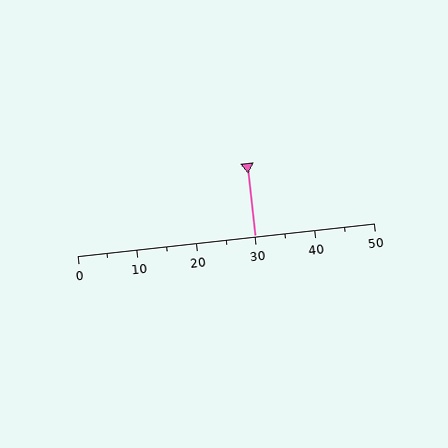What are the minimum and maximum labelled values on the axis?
The axis runs from 0 to 50.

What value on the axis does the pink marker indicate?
The marker indicates approximately 30.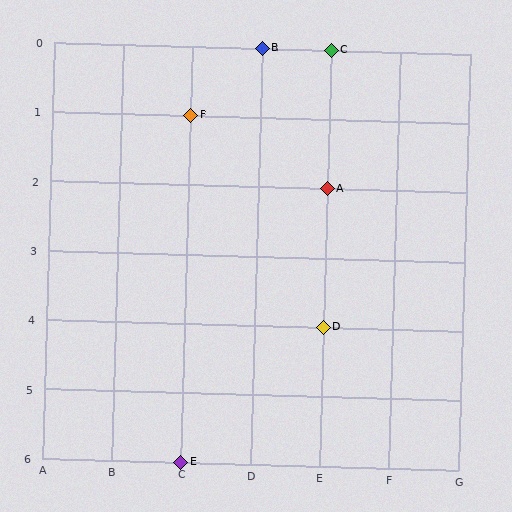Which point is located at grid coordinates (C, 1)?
Point F is at (C, 1).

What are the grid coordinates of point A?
Point A is at grid coordinates (E, 2).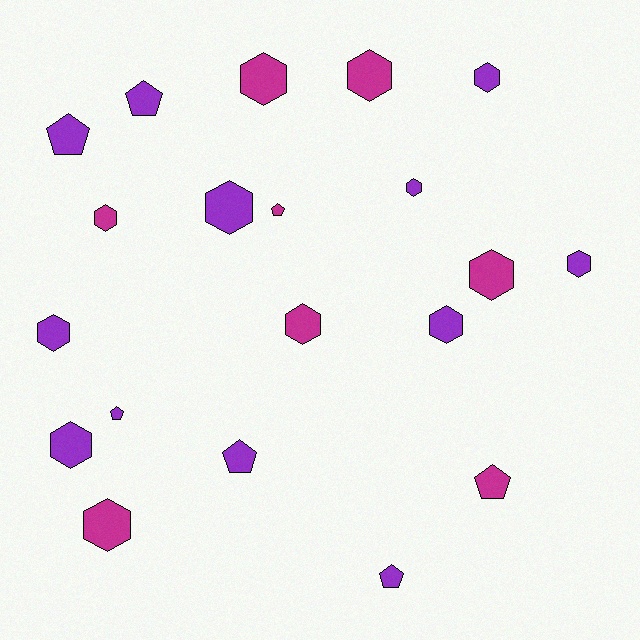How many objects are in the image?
There are 20 objects.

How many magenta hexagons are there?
There are 6 magenta hexagons.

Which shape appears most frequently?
Hexagon, with 13 objects.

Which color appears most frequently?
Purple, with 12 objects.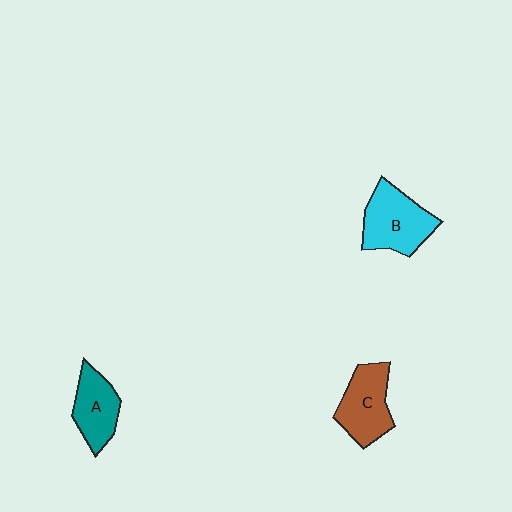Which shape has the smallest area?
Shape A (teal).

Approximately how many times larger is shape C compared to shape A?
Approximately 1.2 times.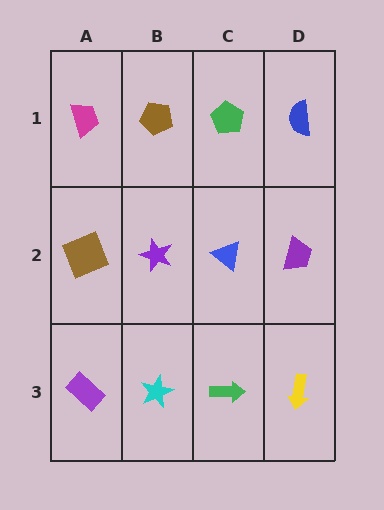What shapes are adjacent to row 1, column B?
A purple star (row 2, column B), a magenta trapezoid (row 1, column A), a green pentagon (row 1, column C).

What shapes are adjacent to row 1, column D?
A purple trapezoid (row 2, column D), a green pentagon (row 1, column C).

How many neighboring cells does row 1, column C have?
3.